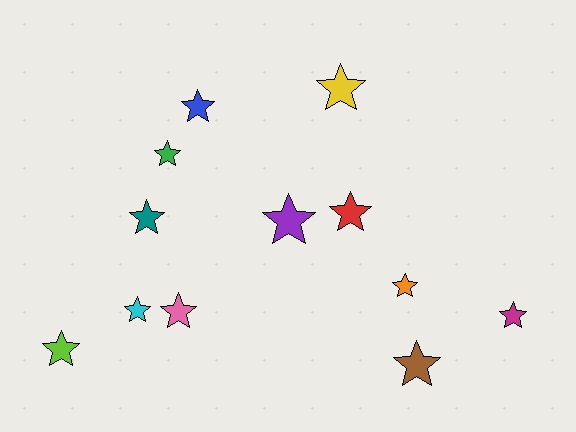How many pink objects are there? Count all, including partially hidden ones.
There is 1 pink object.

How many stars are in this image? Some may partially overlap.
There are 12 stars.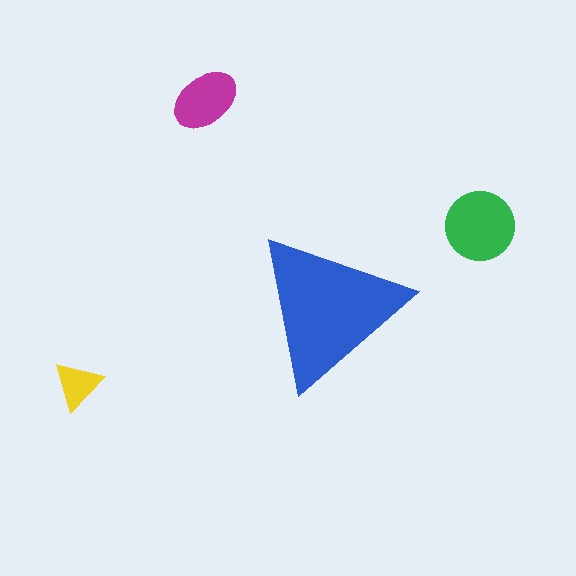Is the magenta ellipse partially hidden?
No, the magenta ellipse is fully visible.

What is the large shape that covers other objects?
A blue triangle.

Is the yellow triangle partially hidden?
No, the yellow triangle is fully visible.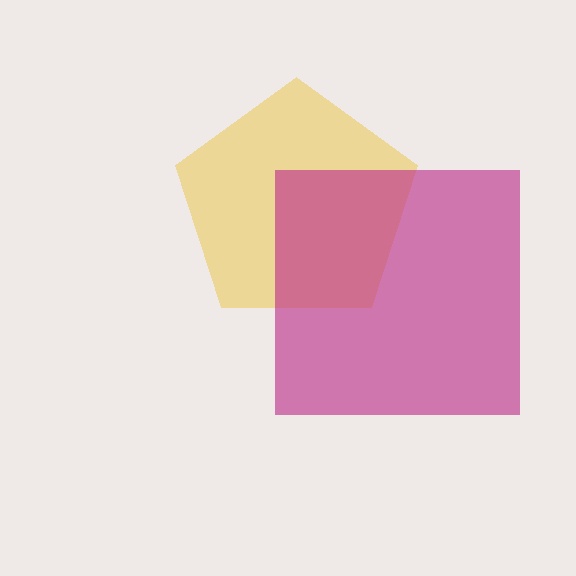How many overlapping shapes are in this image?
There are 2 overlapping shapes in the image.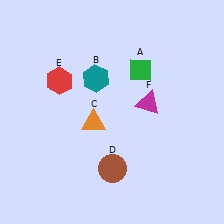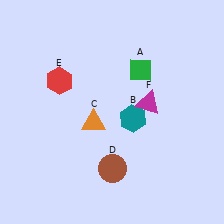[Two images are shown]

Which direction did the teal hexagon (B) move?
The teal hexagon (B) moved down.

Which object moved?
The teal hexagon (B) moved down.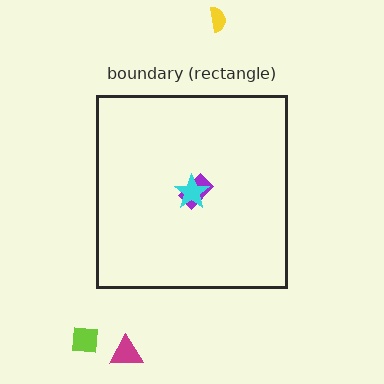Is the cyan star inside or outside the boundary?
Inside.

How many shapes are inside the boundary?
2 inside, 3 outside.